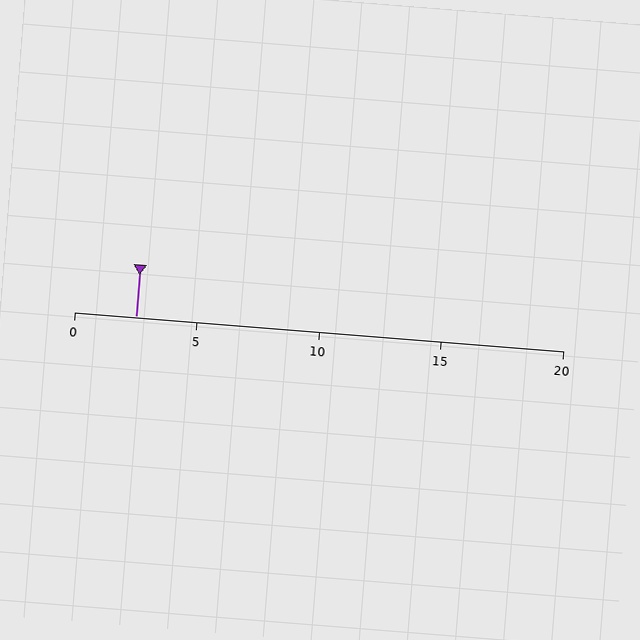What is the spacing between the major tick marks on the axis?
The major ticks are spaced 5 apart.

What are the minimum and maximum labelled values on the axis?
The axis runs from 0 to 20.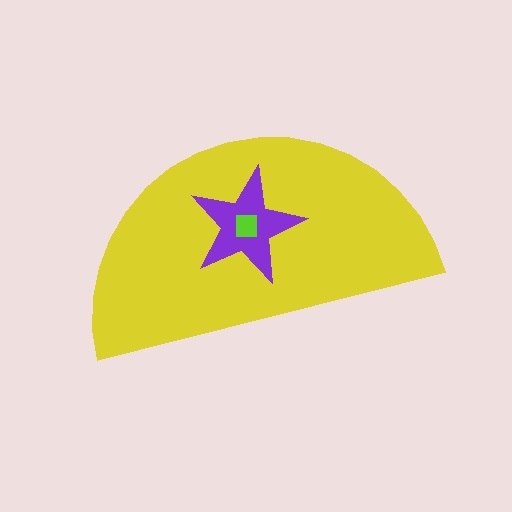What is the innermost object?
The lime square.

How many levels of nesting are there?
3.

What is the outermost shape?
The yellow semicircle.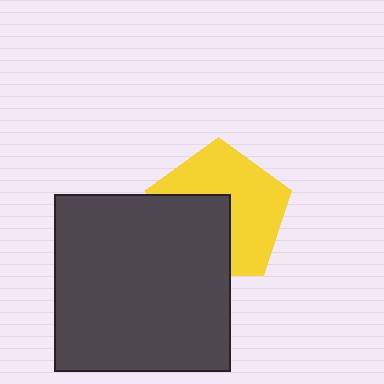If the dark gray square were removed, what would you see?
You would see the complete yellow pentagon.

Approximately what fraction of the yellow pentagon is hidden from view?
Roughly 42% of the yellow pentagon is hidden behind the dark gray square.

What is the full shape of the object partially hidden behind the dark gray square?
The partially hidden object is a yellow pentagon.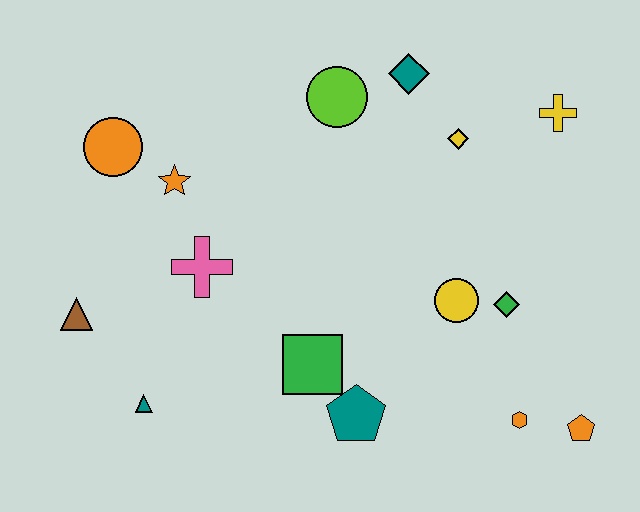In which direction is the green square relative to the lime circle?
The green square is below the lime circle.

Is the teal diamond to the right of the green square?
Yes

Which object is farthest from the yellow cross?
The brown triangle is farthest from the yellow cross.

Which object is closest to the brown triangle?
The teal triangle is closest to the brown triangle.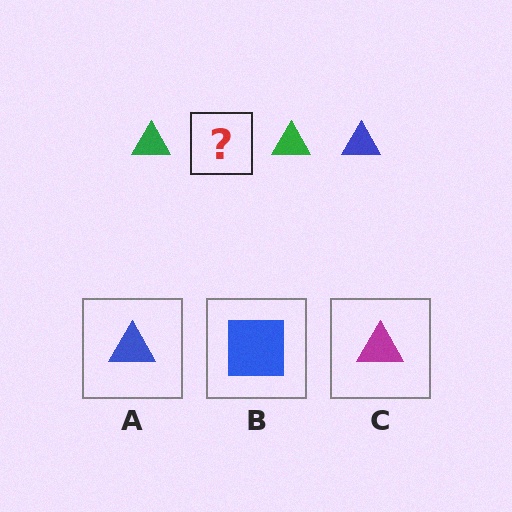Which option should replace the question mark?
Option A.